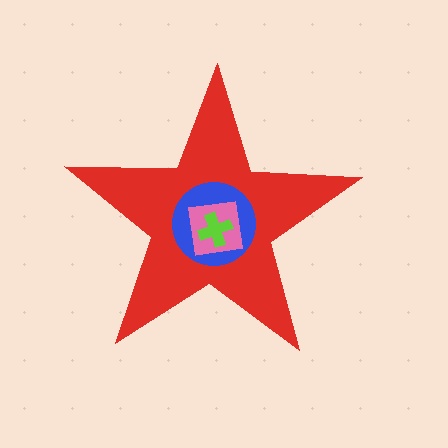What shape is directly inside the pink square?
The lime cross.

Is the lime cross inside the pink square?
Yes.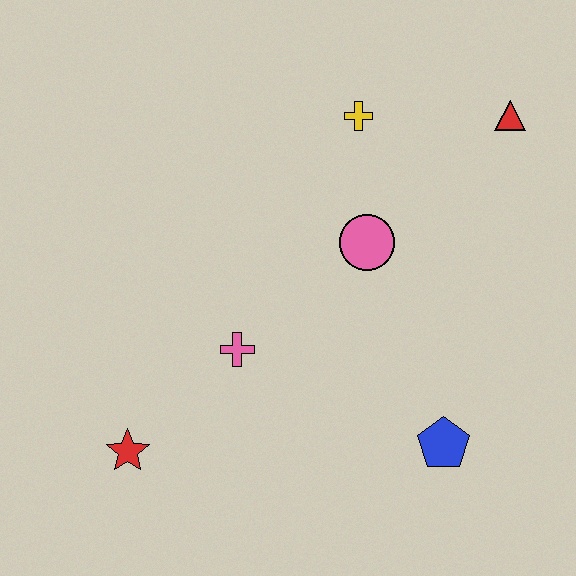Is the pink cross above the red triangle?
No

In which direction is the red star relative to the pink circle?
The red star is to the left of the pink circle.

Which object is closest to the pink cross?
The red star is closest to the pink cross.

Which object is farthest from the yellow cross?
The red star is farthest from the yellow cross.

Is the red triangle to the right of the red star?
Yes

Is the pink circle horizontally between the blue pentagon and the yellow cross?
Yes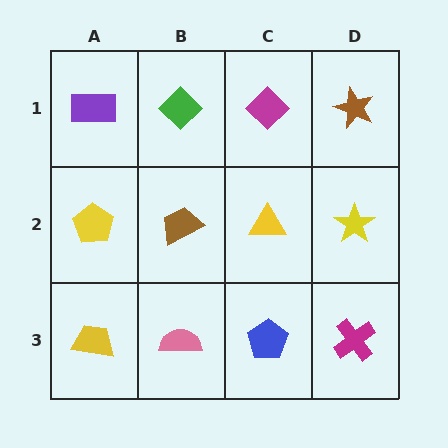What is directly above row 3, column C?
A yellow triangle.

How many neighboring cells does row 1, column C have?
3.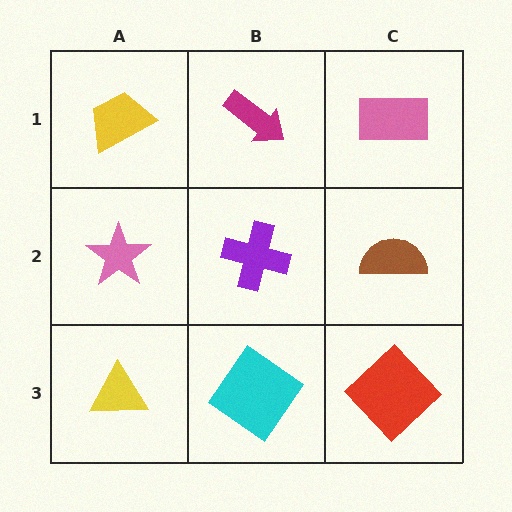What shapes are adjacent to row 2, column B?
A magenta arrow (row 1, column B), a cyan diamond (row 3, column B), a pink star (row 2, column A), a brown semicircle (row 2, column C).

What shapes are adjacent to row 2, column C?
A pink rectangle (row 1, column C), a red diamond (row 3, column C), a purple cross (row 2, column B).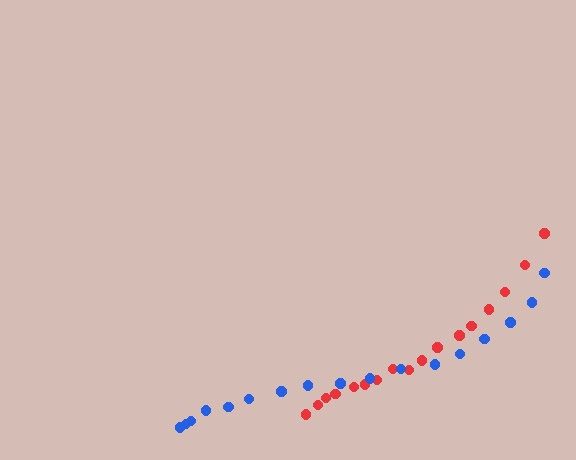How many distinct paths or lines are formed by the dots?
There are 2 distinct paths.